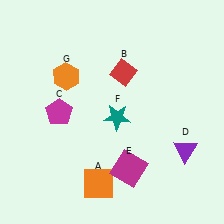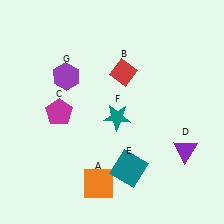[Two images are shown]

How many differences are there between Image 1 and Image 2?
There are 2 differences between the two images.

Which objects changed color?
E changed from magenta to teal. G changed from orange to purple.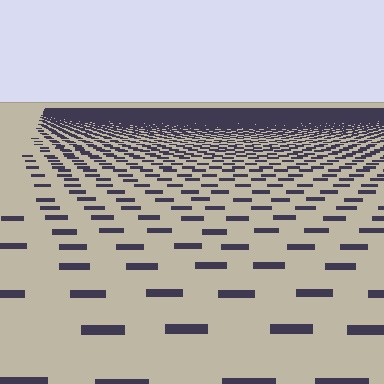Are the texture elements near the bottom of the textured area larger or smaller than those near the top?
Larger. Near the bottom, elements are closer to the viewer and appear at a bigger on-screen size.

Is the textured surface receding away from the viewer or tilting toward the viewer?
The surface is receding away from the viewer. Texture elements get smaller and denser toward the top.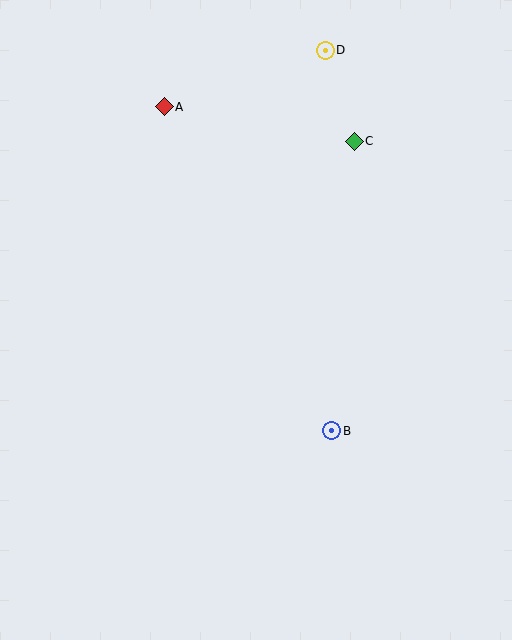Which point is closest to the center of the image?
Point B at (332, 431) is closest to the center.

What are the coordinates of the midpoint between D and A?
The midpoint between D and A is at (245, 79).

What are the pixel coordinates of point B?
Point B is at (332, 431).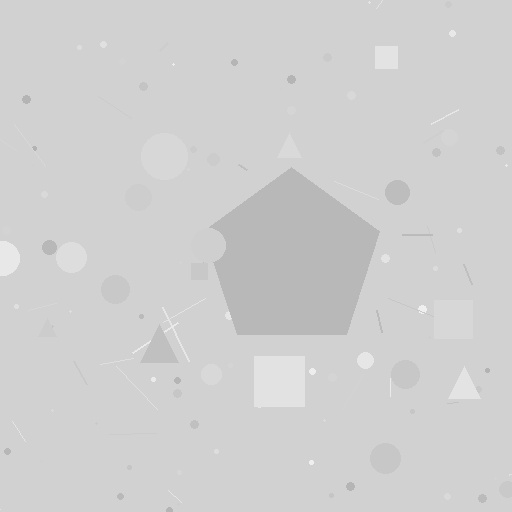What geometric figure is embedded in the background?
A pentagon is embedded in the background.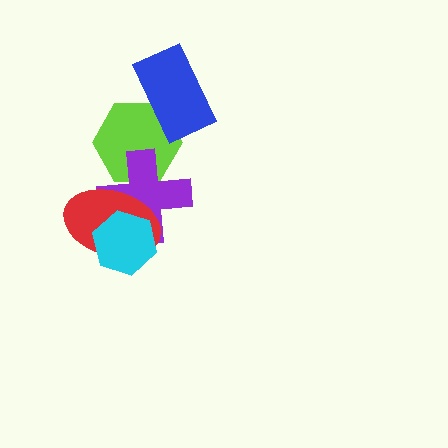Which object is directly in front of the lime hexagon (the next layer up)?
The purple cross is directly in front of the lime hexagon.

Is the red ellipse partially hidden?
Yes, it is partially covered by another shape.